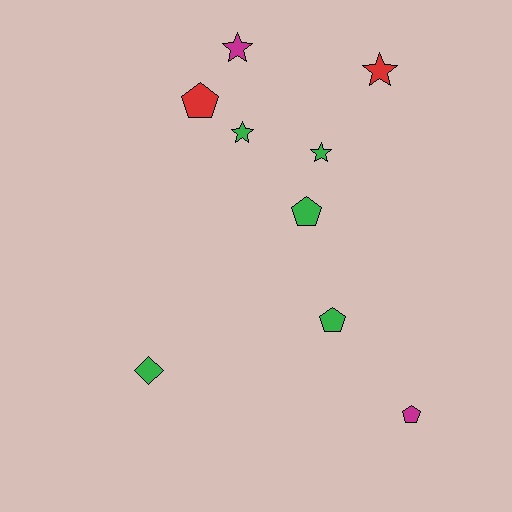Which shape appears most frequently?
Pentagon, with 4 objects.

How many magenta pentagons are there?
There is 1 magenta pentagon.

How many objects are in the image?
There are 9 objects.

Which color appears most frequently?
Green, with 5 objects.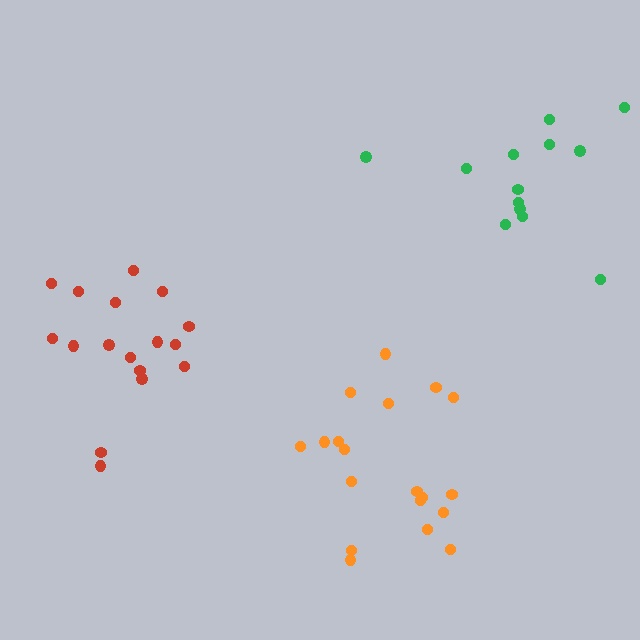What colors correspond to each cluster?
The clusters are colored: green, orange, red.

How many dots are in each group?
Group 1: 13 dots, Group 2: 19 dots, Group 3: 17 dots (49 total).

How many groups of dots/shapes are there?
There are 3 groups.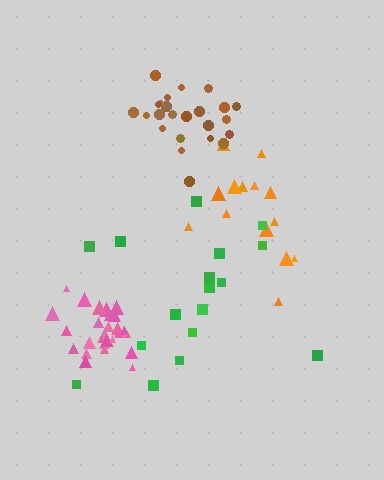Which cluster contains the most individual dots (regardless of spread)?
Pink (30).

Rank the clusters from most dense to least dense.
pink, brown, orange, green.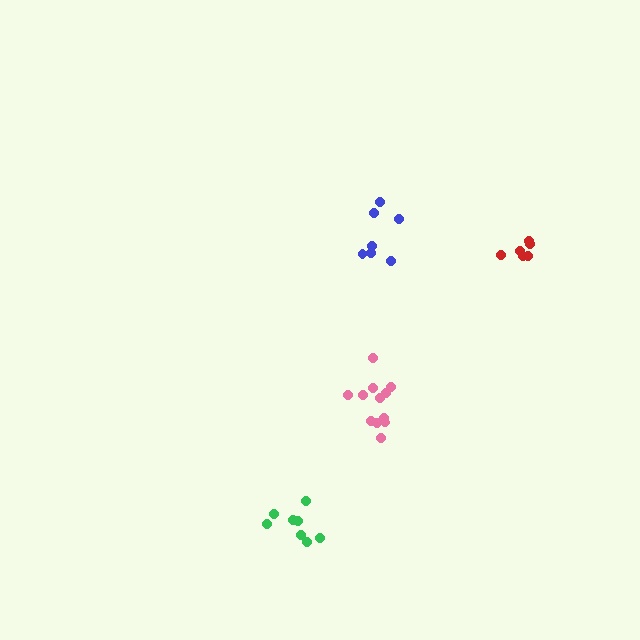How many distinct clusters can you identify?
There are 4 distinct clusters.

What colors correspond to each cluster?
The clusters are colored: pink, green, blue, red.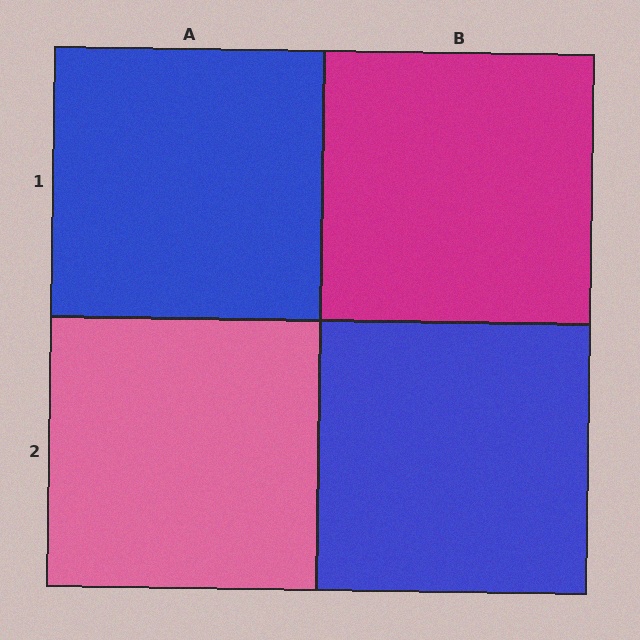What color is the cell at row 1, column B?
Magenta.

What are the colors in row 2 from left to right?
Pink, blue.